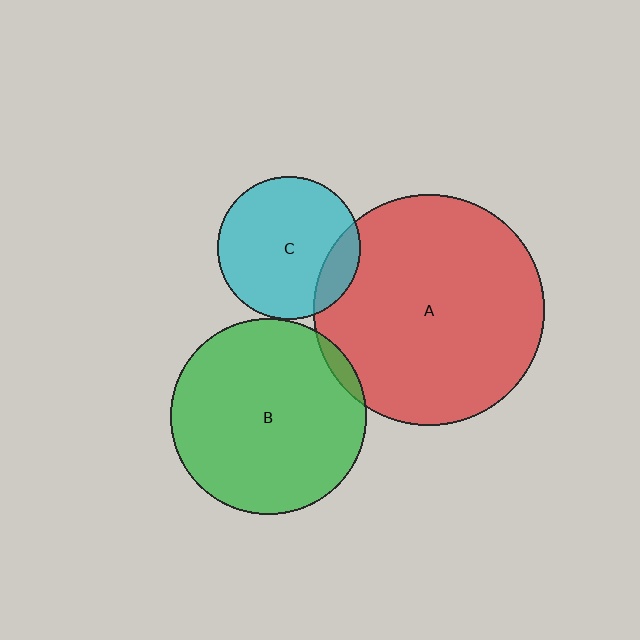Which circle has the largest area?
Circle A (red).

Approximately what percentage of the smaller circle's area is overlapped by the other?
Approximately 15%.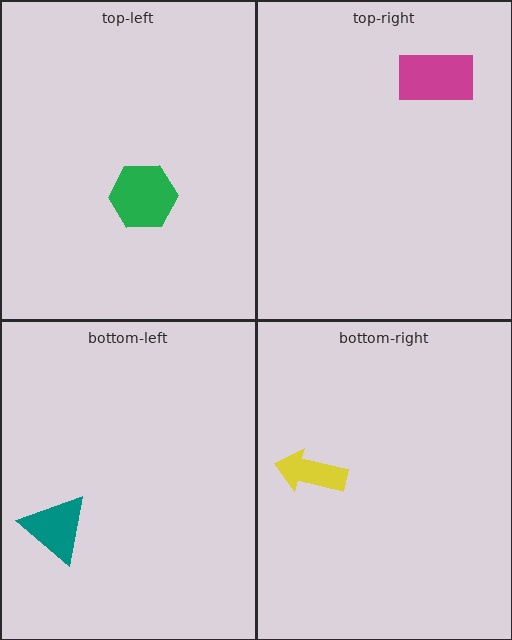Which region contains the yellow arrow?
The bottom-right region.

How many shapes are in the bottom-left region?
1.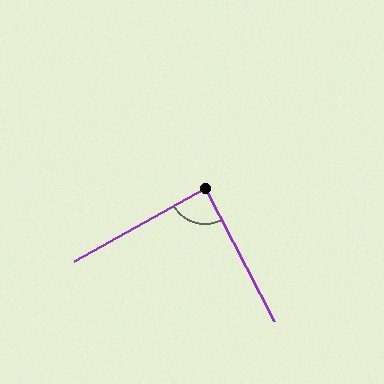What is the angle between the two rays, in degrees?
Approximately 88 degrees.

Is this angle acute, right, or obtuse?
It is approximately a right angle.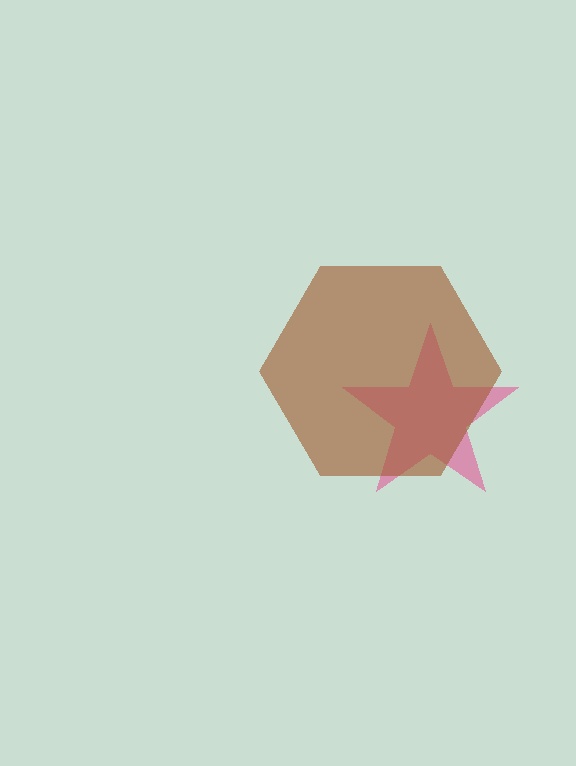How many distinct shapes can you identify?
There are 2 distinct shapes: a pink star, a brown hexagon.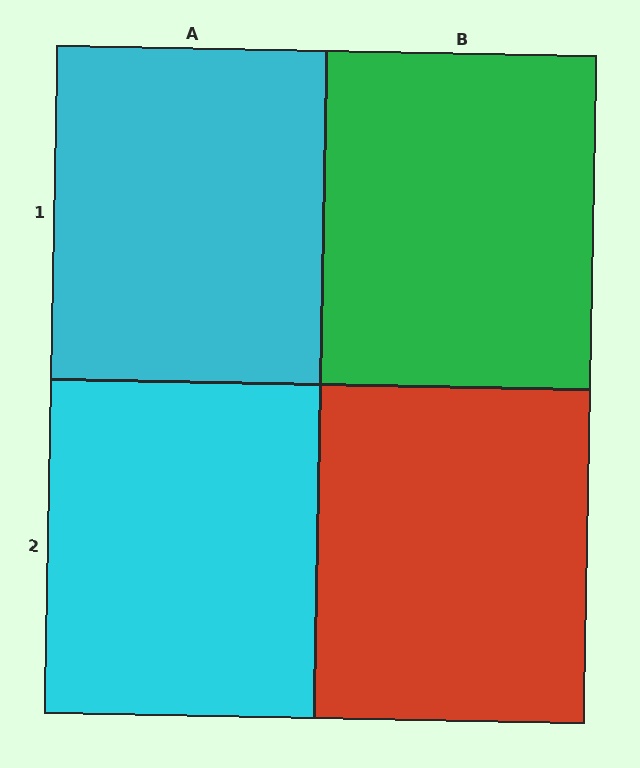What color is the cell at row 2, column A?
Cyan.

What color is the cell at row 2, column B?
Red.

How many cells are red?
1 cell is red.